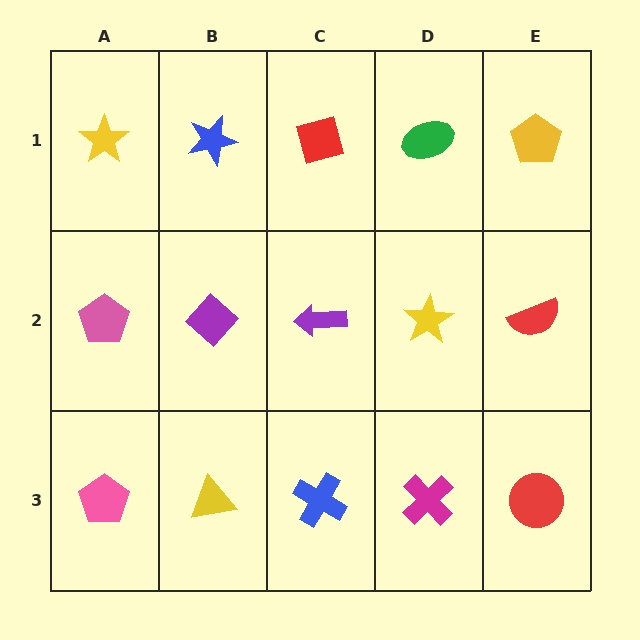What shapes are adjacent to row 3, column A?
A pink pentagon (row 2, column A), a yellow triangle (row 3, column B).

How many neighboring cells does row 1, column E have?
2.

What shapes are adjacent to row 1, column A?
A pink pentagon (row 2, column A), a blue star (row 1, column B).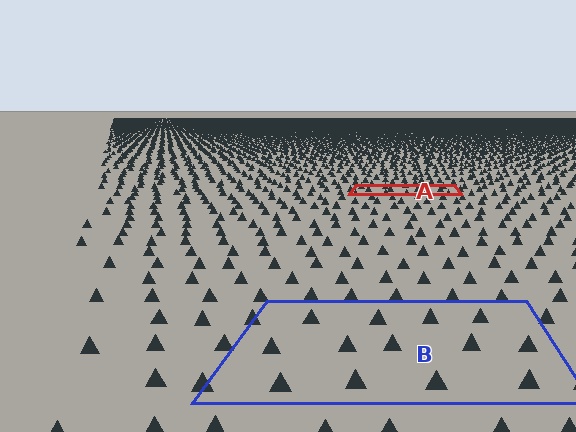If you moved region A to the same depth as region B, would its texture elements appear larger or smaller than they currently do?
They would appear larger. At a closer depth, the same texture elements are projected at a bigger on-screen size.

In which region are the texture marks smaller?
The texture marks are smaller in region A, because it is farther away.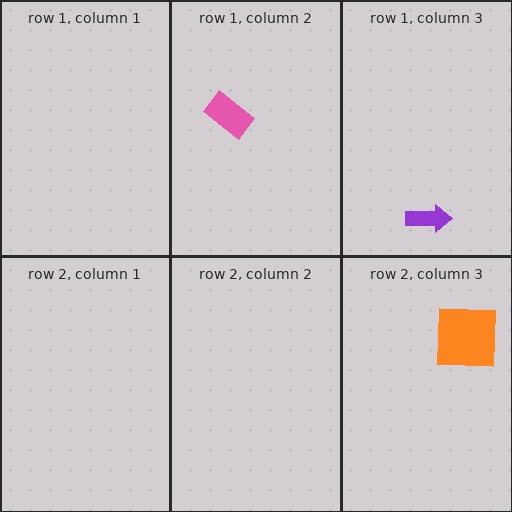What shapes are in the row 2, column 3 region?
The orange square.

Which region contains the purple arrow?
The row 1, column 3 region.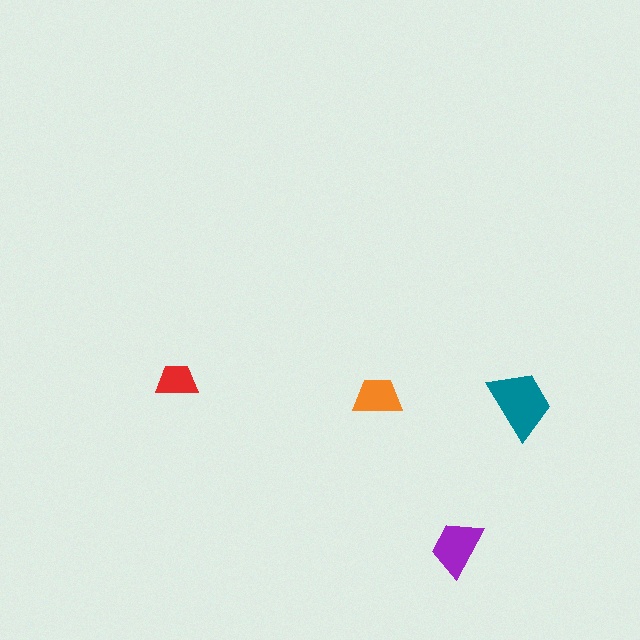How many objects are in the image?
There are 4 objects in the image.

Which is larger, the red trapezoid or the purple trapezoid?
The purple one.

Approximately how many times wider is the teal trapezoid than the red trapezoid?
About 1.5 times wider.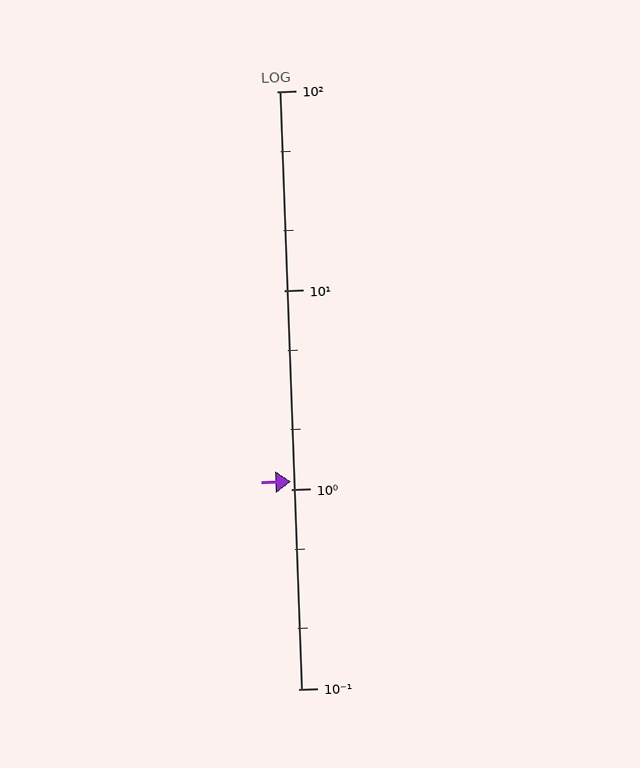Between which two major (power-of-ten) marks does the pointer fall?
The pointer is between 1 and 10.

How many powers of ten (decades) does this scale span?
The scale spans 3 decades, from 0.1 to 100.